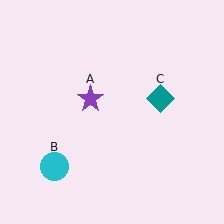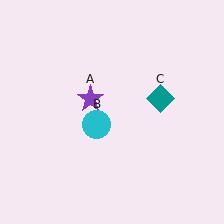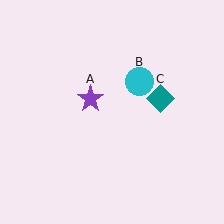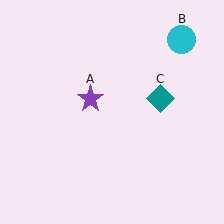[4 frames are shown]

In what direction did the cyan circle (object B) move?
The cyan circle (object B) moved up and to the right.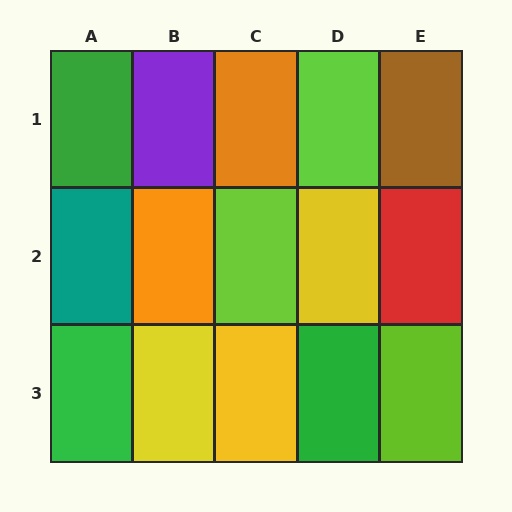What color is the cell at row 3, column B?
Yellow.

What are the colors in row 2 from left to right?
Teal, orange, lime, yellow, red.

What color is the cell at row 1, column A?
Green.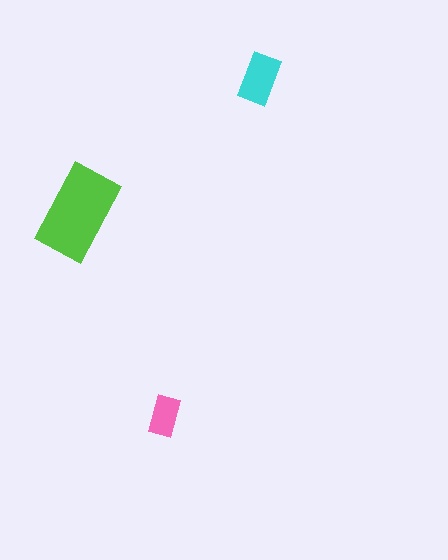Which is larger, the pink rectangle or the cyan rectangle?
The cyan one.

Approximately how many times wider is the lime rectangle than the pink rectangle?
About 2.5 times wider.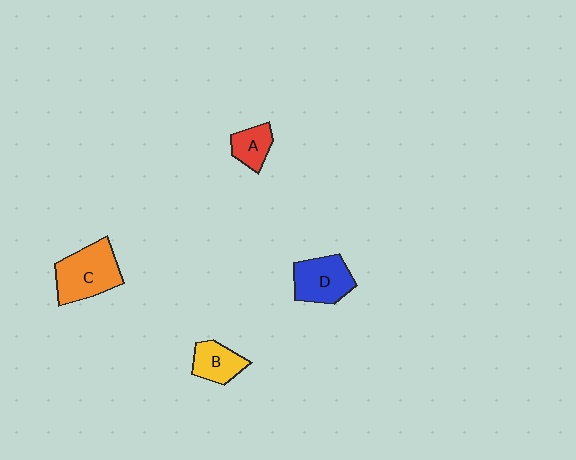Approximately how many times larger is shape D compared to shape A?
Approximately 1.7 times.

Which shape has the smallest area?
Shape A (red).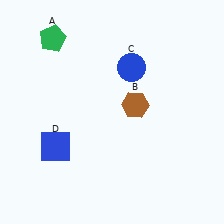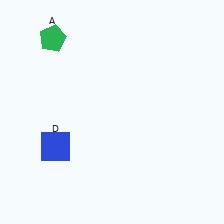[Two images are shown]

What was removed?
The blue circle (C), the brown hexagon (B) were removed in Image 2.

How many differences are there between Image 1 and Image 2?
There are 2 differences between the two images.